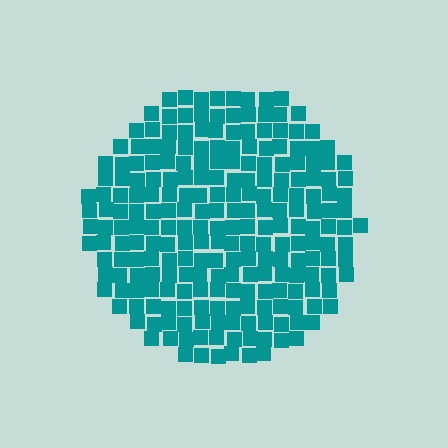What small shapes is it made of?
It is made of small squares.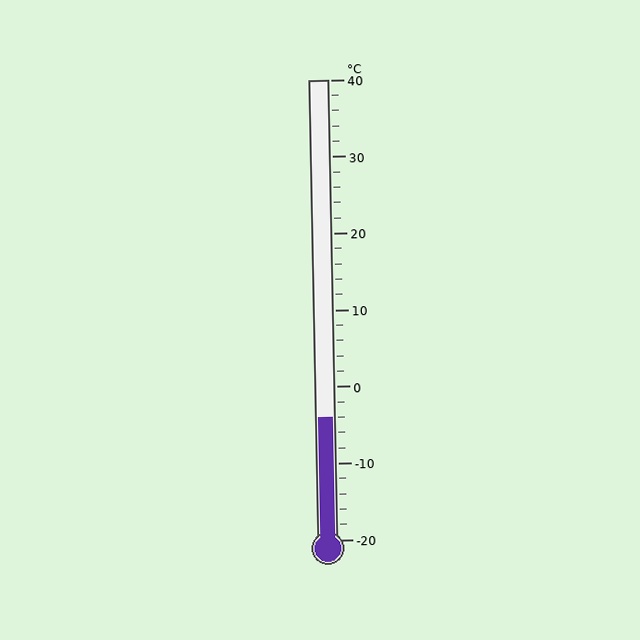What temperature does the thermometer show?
The thermometer shows approximately -4°C.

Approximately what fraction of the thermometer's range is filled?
The thermometer is filled to approximately 25% of its range.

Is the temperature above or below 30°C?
The temperature is below 30°C.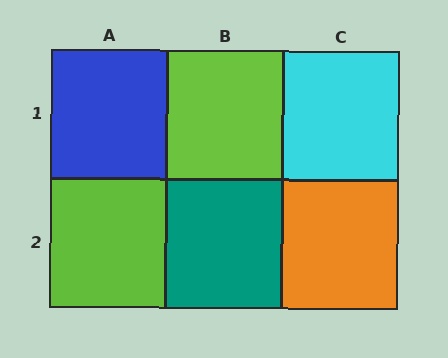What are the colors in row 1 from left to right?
Blue, lime, cyan.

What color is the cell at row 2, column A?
Lime.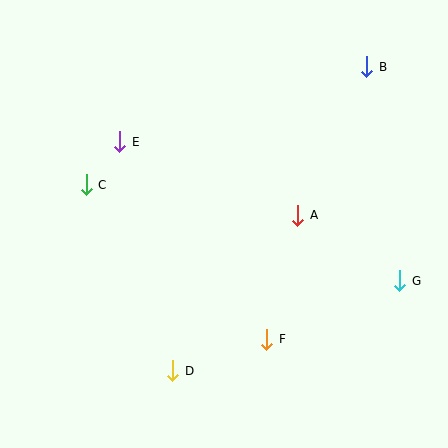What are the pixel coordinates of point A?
Point A is at (298, 215).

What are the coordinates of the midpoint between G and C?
The midpoint between G and C is at (243, 233).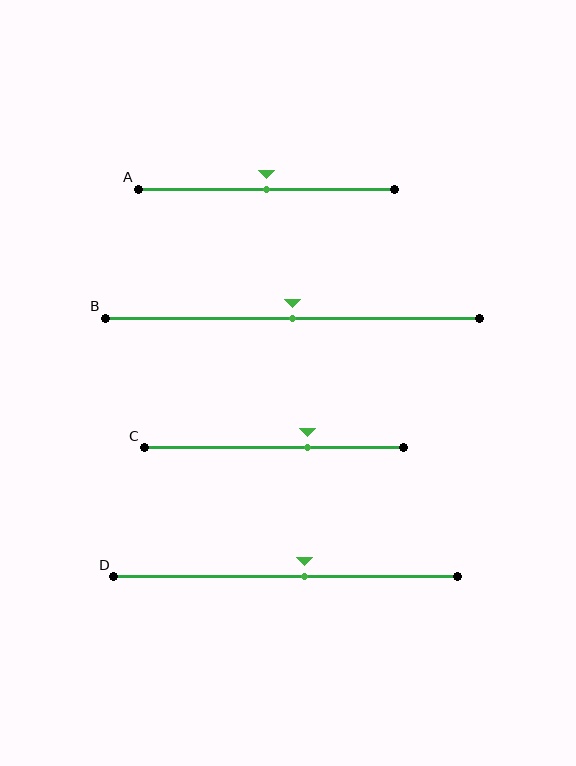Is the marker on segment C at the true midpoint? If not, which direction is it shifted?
No, the marker on segment C is shifted to the right by about 13% of the segment length.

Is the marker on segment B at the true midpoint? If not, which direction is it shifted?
Yes, the marker on segment B is at the true midpoint.